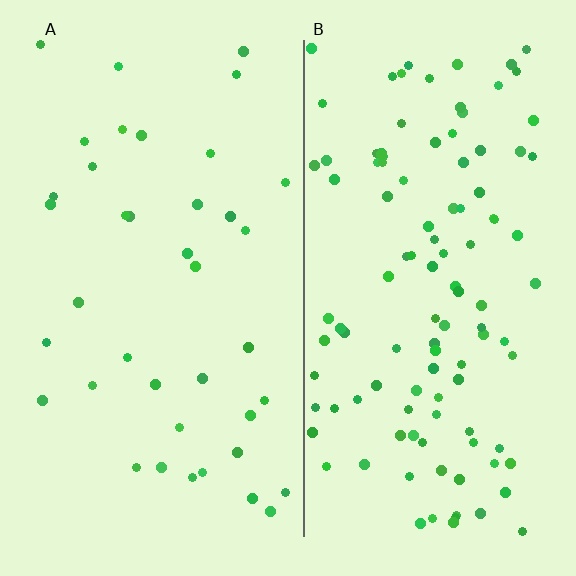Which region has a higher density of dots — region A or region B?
B (the right).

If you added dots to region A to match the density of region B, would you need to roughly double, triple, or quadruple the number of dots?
Approximately triple.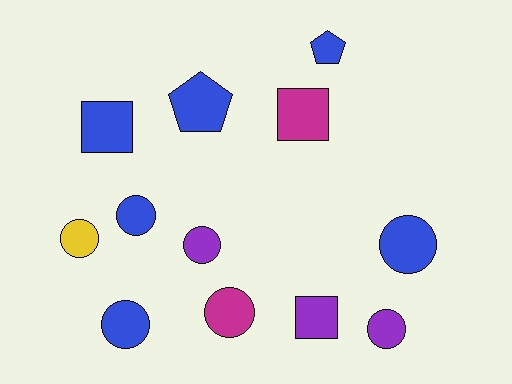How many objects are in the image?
There are 12 objects.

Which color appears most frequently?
Blue, with 6 objects.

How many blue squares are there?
There is 1 blue square.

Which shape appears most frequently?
Circle, with 7 objects.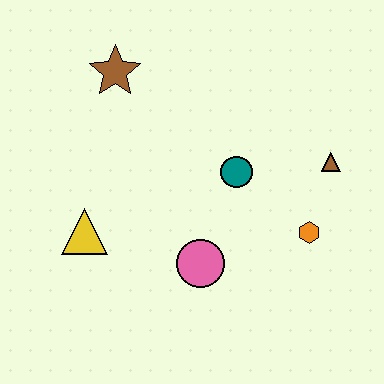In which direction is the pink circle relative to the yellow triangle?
The pink circle is to the right of the yellow triangle.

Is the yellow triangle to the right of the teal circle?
No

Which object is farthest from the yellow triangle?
The brown triangle is farthest from the yellow triangle.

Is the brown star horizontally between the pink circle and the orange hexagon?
No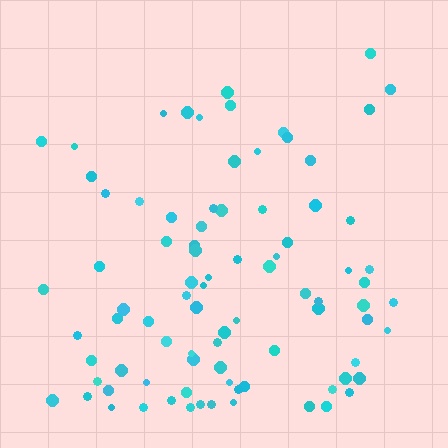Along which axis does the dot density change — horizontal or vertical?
Vertical.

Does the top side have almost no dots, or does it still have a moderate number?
Still a moderate number, just noticeably fewer than the bottom.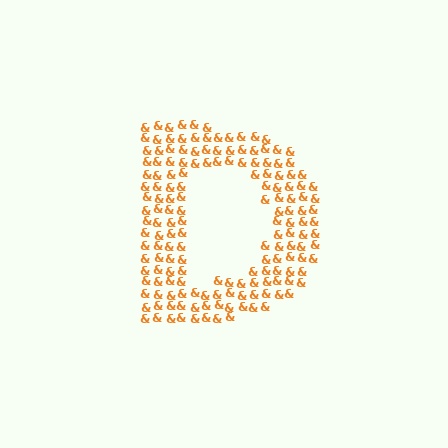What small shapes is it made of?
It is made of small ampersands.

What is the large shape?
The large shape is the letter D.